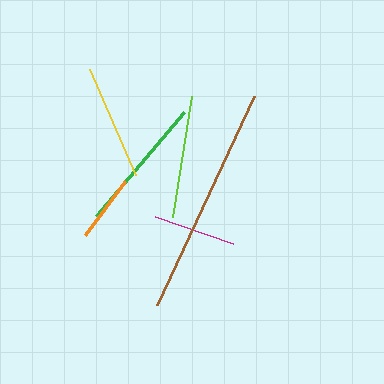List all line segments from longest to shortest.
From longest to shortest: brown, green, lime, yellow, magenta, orange.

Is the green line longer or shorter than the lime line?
The green line is longer than the lime line.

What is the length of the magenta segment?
The magenta segment is approximately 82 pixels long.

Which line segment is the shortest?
The orange line is the shortest at approximately 68 pixels.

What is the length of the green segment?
The green segment is approximately 136 pixels long.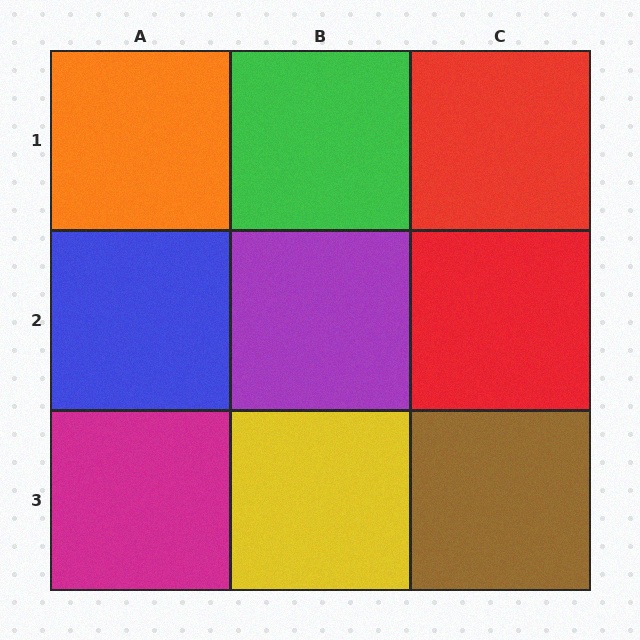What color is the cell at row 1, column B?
Green.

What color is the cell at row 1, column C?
Red.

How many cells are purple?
1 cell is purple.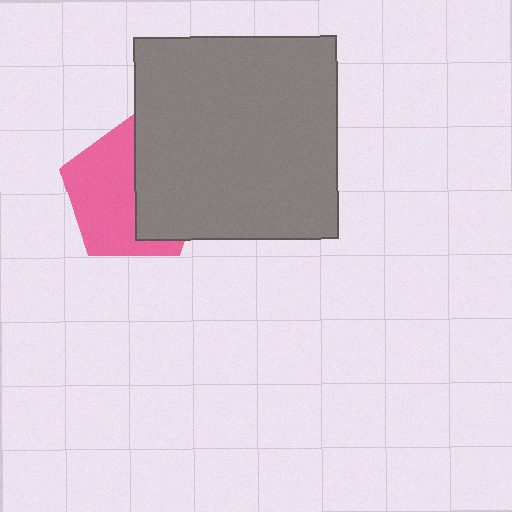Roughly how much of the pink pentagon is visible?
About half of it is visible (roughly 56%).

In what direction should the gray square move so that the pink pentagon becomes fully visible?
The gray square should move right. That is the shortest direction to clear the overlap and leave the pink pentagon fully visible.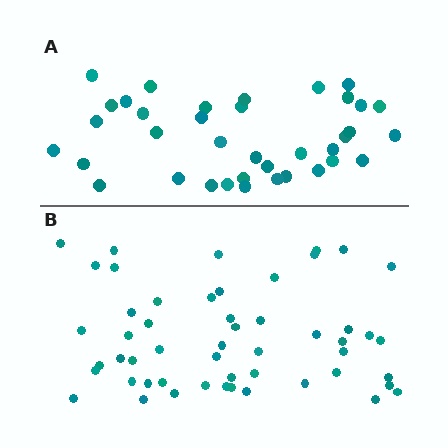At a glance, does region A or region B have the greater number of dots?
Region B (the bottom region) has more dots.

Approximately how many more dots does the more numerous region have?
Region B has approximately 15 more dots than region A.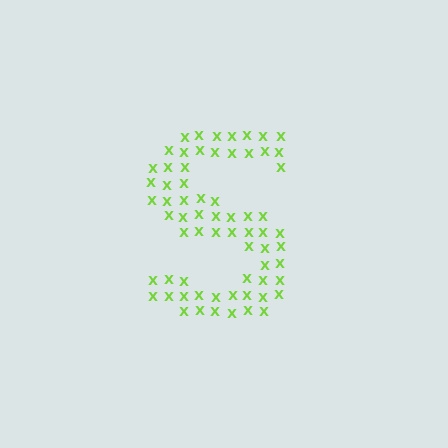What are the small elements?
The small elements are letter X's.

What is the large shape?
The large shape is the letter S.